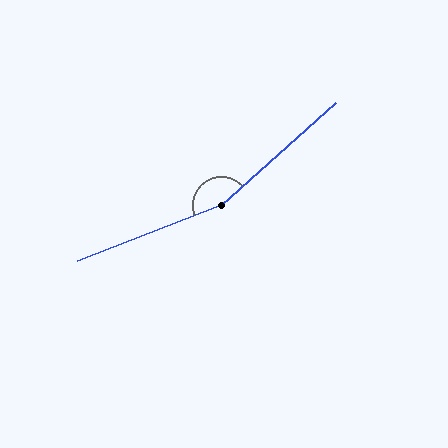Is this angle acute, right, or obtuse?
It is obtuse.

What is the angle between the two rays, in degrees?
Approximately 159 degrees.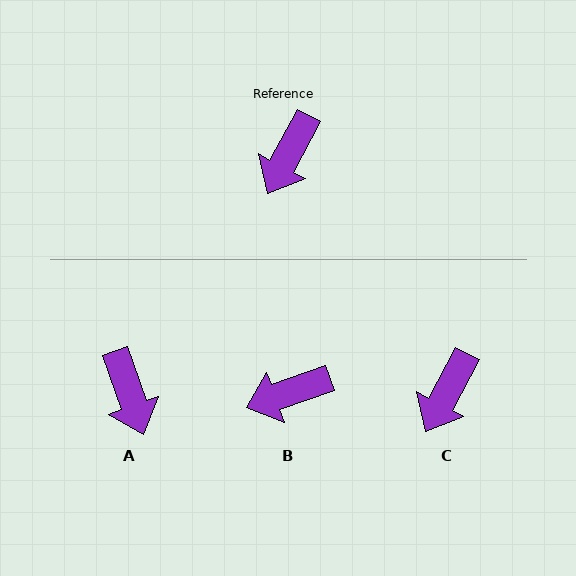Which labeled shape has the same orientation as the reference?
C.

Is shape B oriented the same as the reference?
No, it is off by about 42 degrees.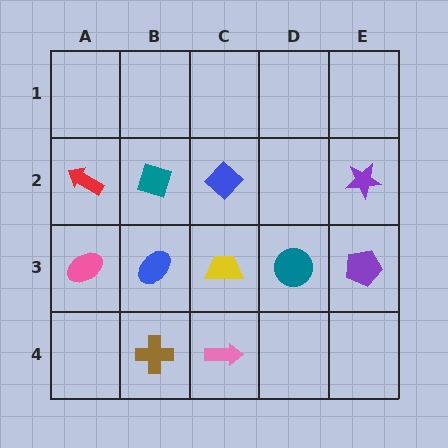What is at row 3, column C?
A yellow trapezoid.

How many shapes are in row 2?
4 shapes.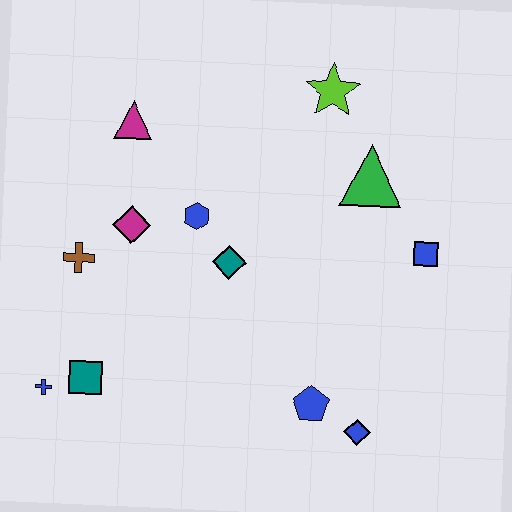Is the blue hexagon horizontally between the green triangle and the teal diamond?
No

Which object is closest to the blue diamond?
The blue pentagon is closest to the blue diamond.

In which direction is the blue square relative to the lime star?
The blue square is below the lime star.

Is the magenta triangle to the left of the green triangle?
Yes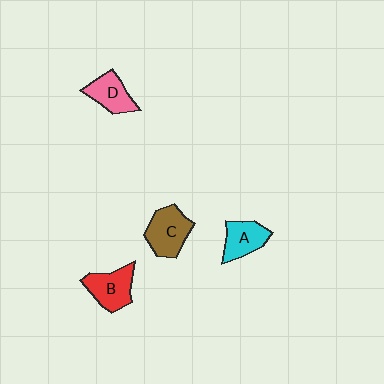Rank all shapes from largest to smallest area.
From largest to smallest: C (brown), B (red), A (cyan), D (pink).